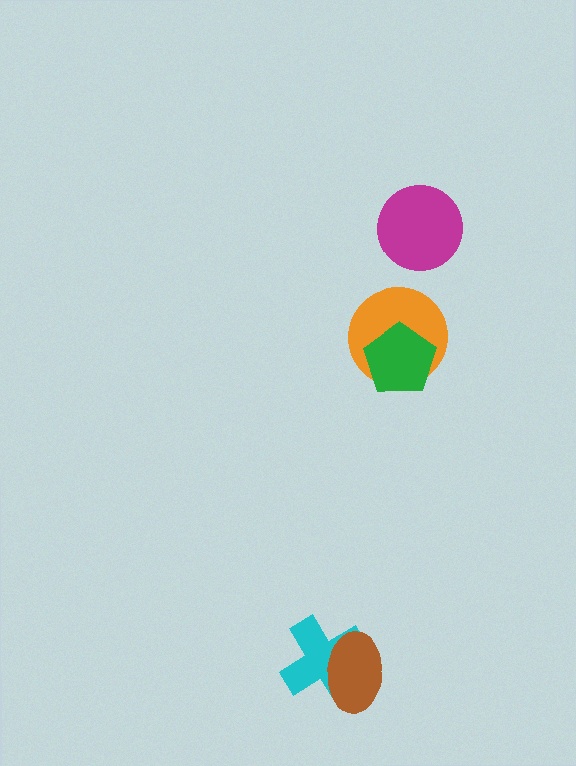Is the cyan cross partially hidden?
Yes, it is partially covered by another shape.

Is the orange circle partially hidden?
Yes, it is partially covered by another shape.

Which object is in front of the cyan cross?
The brown ellipse is in front of the cyan cross.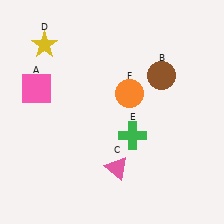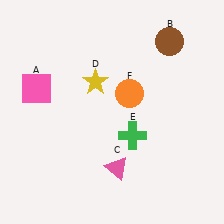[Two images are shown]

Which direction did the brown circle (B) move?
The brown circle (B) moved up.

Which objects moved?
The objects that moved are: the brown circle (B), the yellow star (D).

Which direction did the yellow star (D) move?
The yellow star (D) moved right.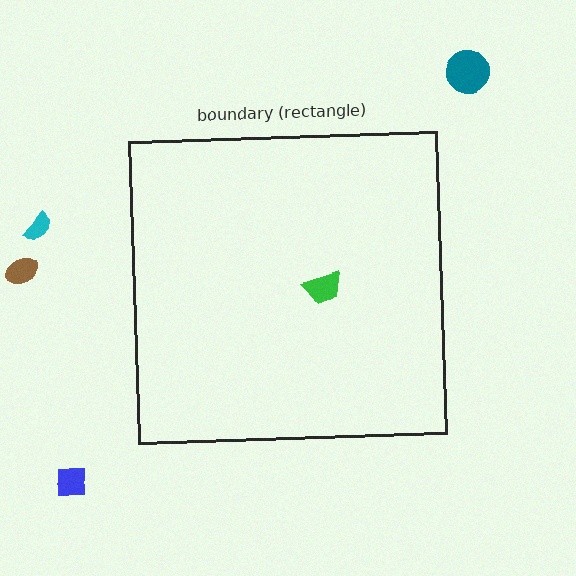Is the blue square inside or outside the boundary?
Outside.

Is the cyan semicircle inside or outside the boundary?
Outside.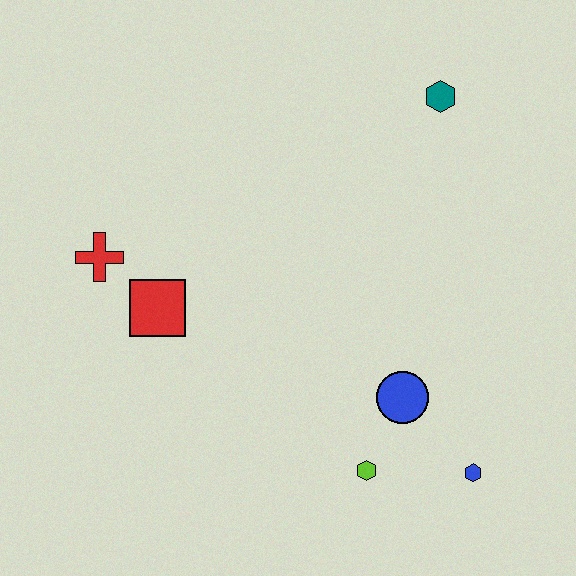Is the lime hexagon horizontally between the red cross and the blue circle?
Yes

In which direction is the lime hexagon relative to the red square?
The lime hexagon is to the right of the red square.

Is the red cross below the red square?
No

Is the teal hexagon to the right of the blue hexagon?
No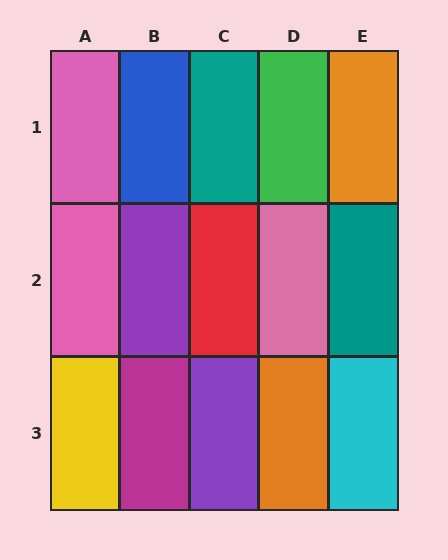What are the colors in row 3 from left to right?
Yellow, magenta, purple, orange, cyan.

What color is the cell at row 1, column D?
Green.